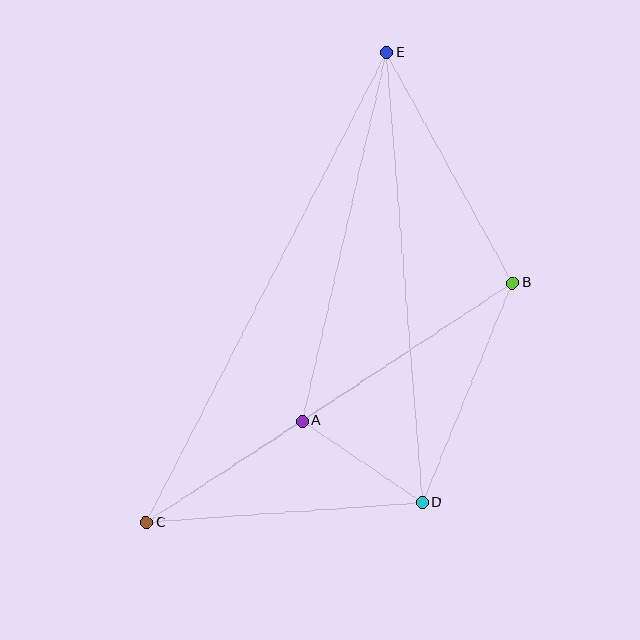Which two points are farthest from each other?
Points C and E are farthest from each other.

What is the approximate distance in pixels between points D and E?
The distance between D and E is approximately 451 pixels.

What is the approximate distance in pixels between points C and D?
The distance between C and D is approximately 276 pixels.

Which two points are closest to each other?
Points A and D are closest to each other.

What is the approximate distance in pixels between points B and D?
The distance between B and D is approximately 238 pixels.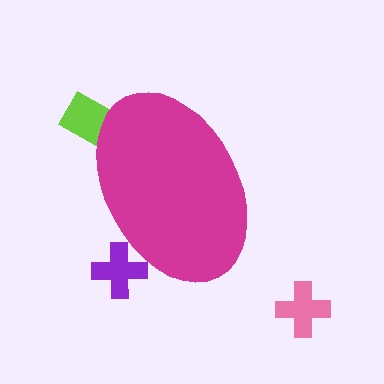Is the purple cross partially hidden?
Yes, the purple cross is partially hidden behind the magenta ellipse.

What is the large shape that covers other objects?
A magenta ellipse.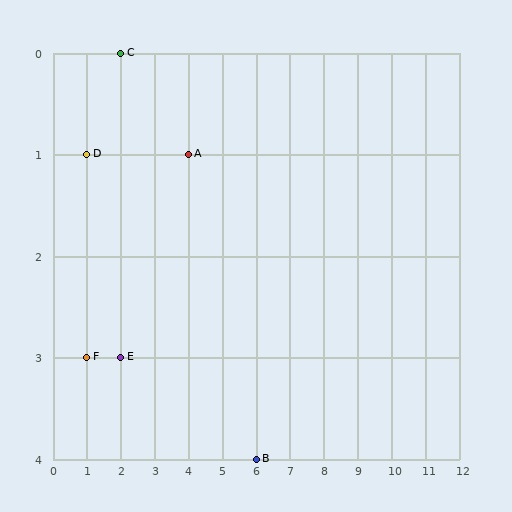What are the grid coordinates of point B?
Point B is at grid coordinates (6, 4).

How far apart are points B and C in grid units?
Points B and C are 4 columns and 4 rows apart (about 5.7 grid units diagonally).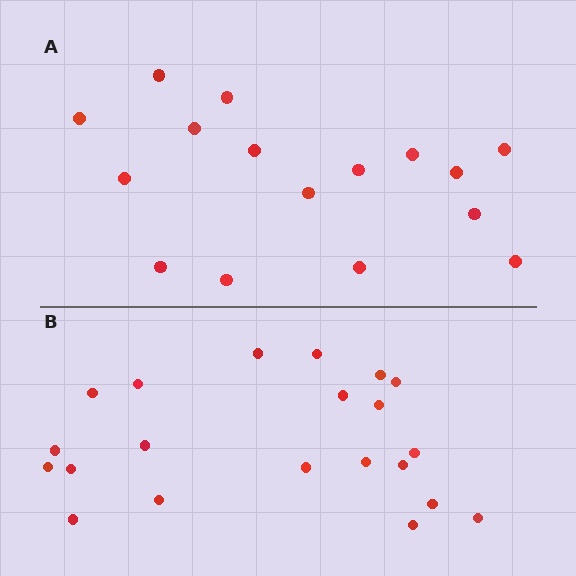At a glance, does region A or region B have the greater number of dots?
Region B (the bottom region) has more dots.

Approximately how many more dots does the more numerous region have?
Region B has about 5 more dots than region A.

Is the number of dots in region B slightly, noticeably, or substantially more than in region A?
Region B has noticeably more, but not dramatically so. The ratio is roughly 1.3 to 1.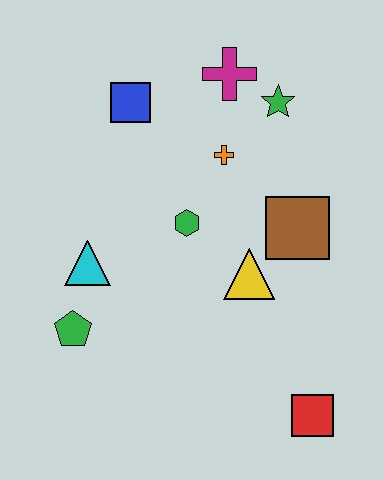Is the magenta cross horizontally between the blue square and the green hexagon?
No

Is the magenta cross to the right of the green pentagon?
Yes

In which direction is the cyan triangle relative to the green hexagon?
The cyan triangle is to the left of the green hexagon.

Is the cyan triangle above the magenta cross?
No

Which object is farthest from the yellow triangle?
The blue square is farthest from the yellow triangle.